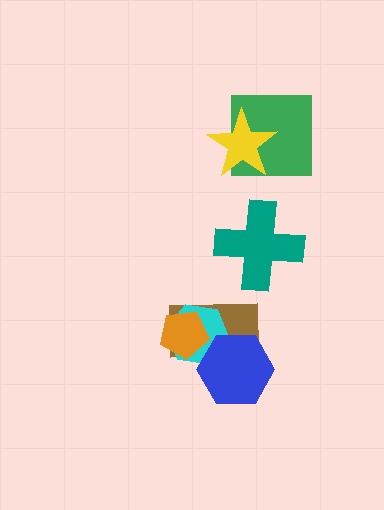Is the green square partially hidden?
Yes, it is partially covered by another shape.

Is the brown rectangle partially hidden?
Yes, it is partially covered by another shape.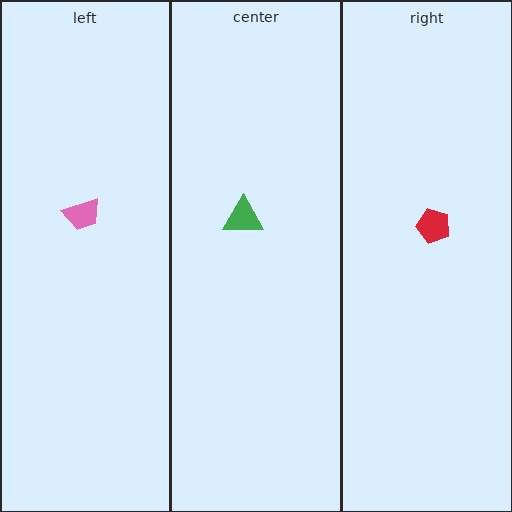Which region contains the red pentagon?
The right region.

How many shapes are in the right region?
1.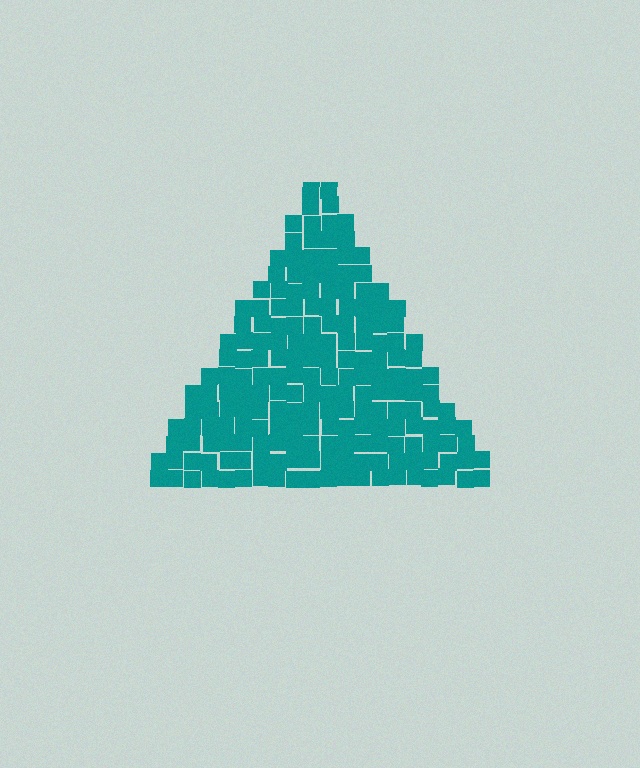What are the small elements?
The small elements are squares.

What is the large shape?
The large shape is a triangle.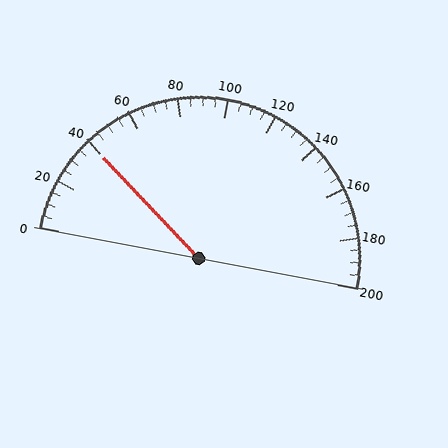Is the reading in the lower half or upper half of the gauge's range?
The reading is in the lower half of the range (0 to 200).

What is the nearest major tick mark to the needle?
The nearest major tick mark is 40.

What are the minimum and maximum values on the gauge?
The gauge ranges from 0 to 200.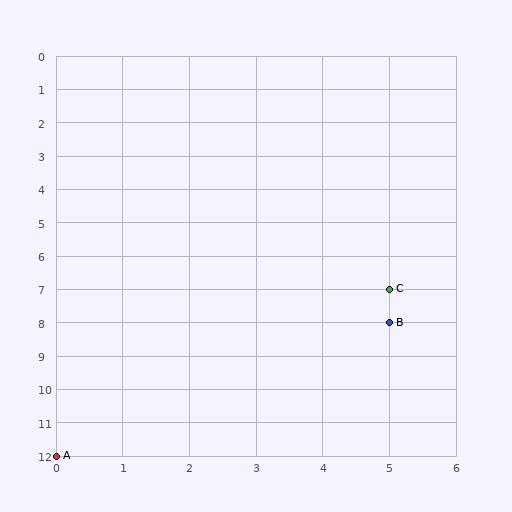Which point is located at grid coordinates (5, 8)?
Point B is at (5, 8).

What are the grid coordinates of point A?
Point A is at grid coordinates (0, 12).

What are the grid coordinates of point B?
Point B is at grid coordinates (5, 8).